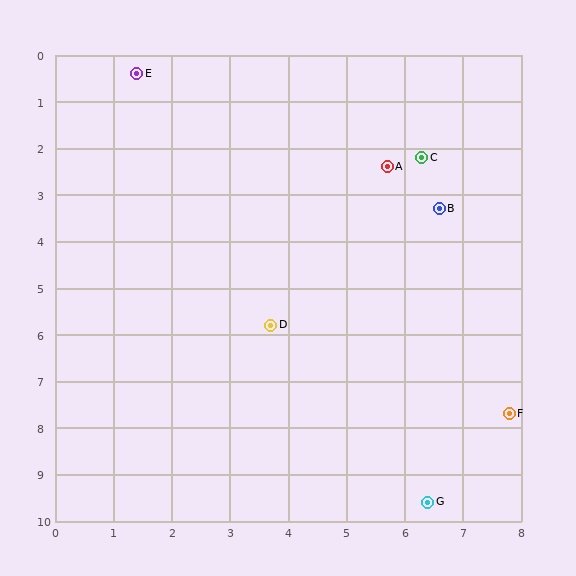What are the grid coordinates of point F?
Point F is at approximately (7.8, 7.7).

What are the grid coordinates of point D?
Point D is at approximately (3.7, 5.8).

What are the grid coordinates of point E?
Point E is at approximately (1.4, 0.4).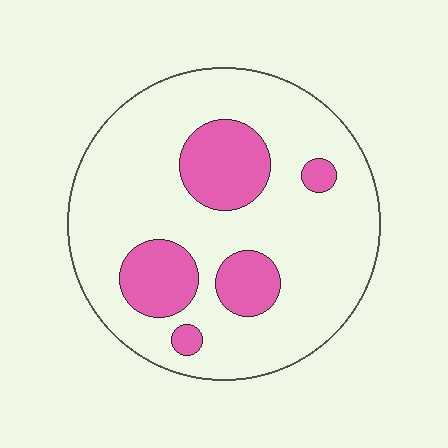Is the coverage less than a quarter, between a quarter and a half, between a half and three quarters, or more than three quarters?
Less than a quarter.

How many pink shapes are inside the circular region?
5.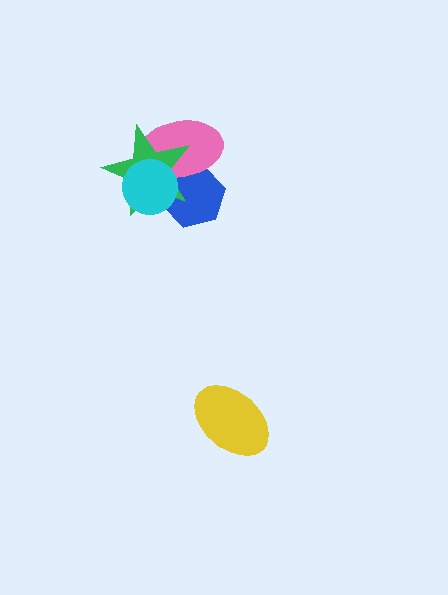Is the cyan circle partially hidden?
No, no other shape covers it.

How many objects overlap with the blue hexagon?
3 objects overlap with the blue hexagon.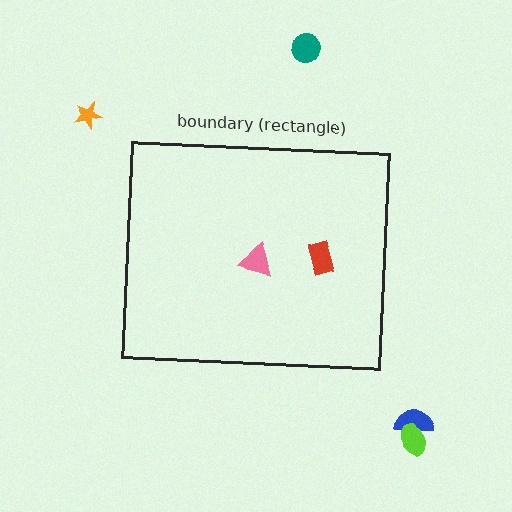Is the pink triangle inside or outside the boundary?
Inside.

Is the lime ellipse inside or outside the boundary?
Outside.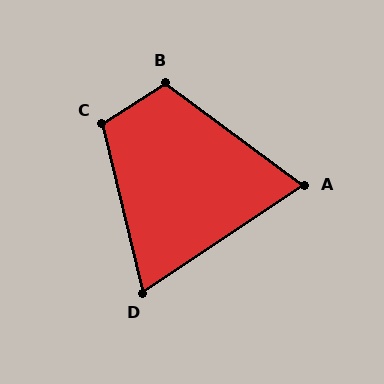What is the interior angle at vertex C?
Approximately 110 degrees (obtuse).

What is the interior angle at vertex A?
Approximately 70 degrees (acute).